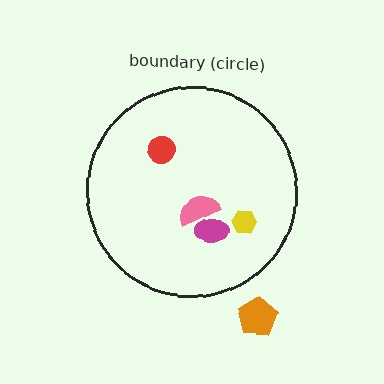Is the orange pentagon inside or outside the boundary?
Outside.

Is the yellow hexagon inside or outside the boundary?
Inside.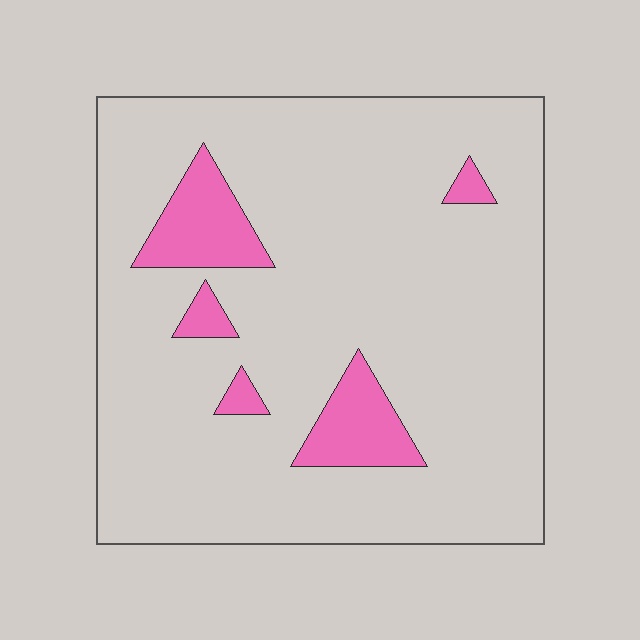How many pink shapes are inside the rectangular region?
5.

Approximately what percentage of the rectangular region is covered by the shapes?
Approximately 10%.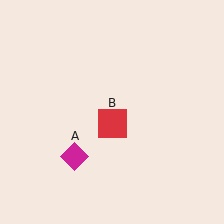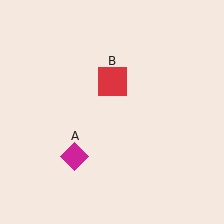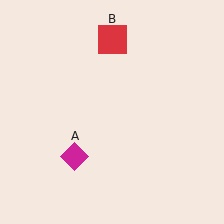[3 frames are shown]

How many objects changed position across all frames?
1 object changed position: red square (object B).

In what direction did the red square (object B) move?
The red square (object B) moved up.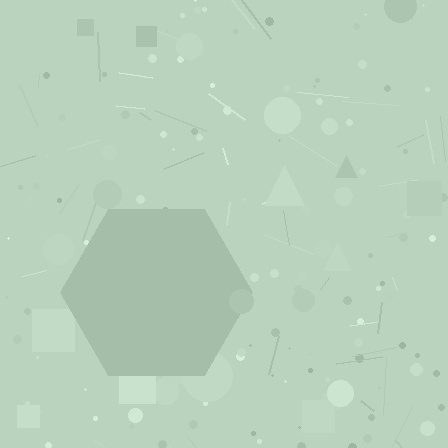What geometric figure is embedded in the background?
A hexagon is embedded in the background.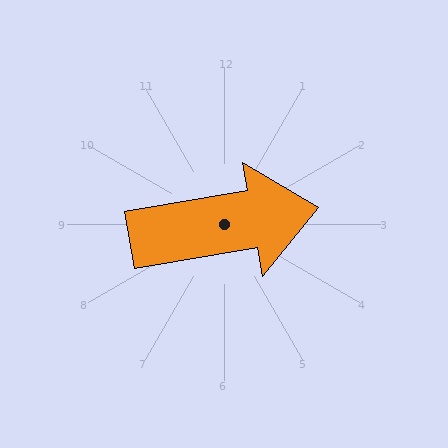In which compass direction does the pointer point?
East.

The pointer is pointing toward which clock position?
Roughly 3 o'clock.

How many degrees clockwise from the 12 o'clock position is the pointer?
Approximately 80 degrees.